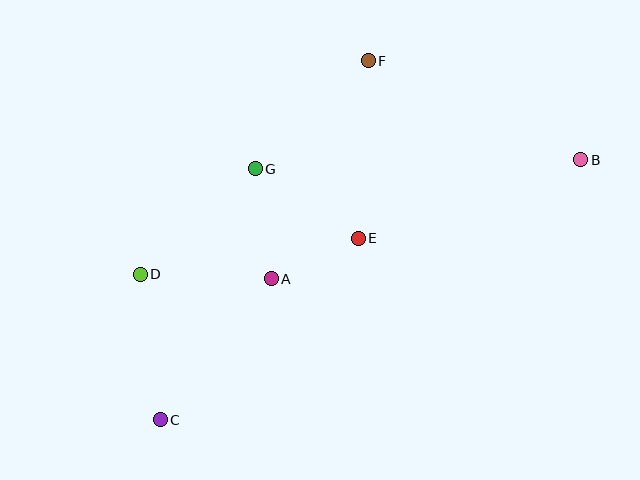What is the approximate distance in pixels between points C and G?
The distance between C and G is approximately 268 pixels.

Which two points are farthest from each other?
Points B and C are farthest from each other.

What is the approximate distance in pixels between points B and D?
The distance between B and D is approximately 455 pixels.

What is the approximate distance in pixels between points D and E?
The distance between D and E is approximately 221 pixels.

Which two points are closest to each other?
Points A and E are closest to each other.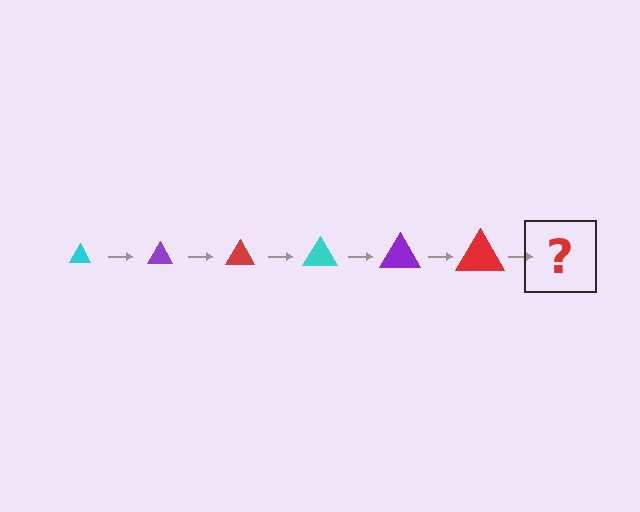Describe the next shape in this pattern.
It should be a cyan triangle, larger than the previous one.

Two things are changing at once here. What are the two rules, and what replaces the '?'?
The two rules are that the triangle grows larger each step and the color cycles through cyan, purple, and red. The '?' should be a cyan triangle, larger than the previous one.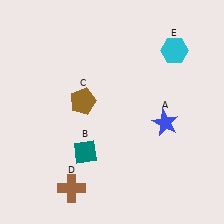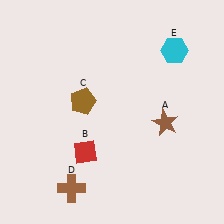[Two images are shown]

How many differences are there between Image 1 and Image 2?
There are 2 differences between the two images.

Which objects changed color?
A changed from blue to brown. B changed from teal to red.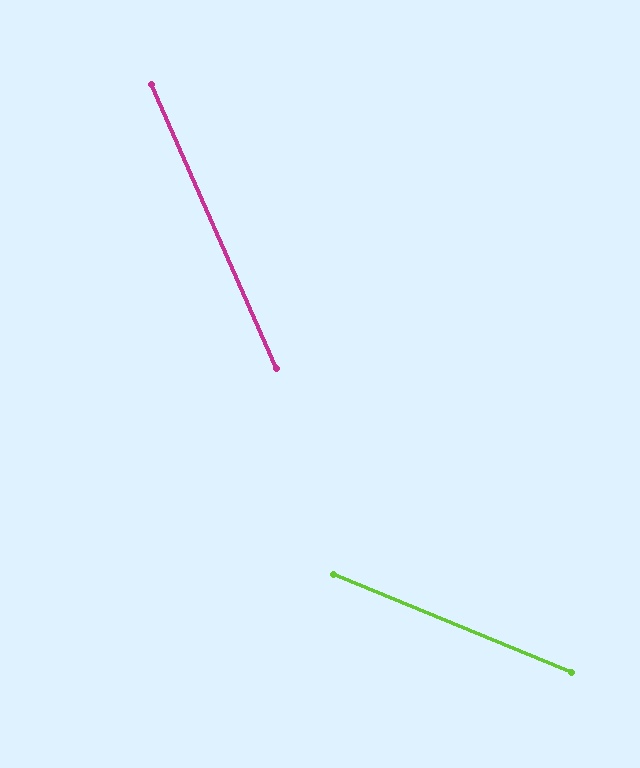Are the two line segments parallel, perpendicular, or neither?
Neither parallel nor perpendicular — they differ by about 44°.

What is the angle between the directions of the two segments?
Approximately 44 degrees.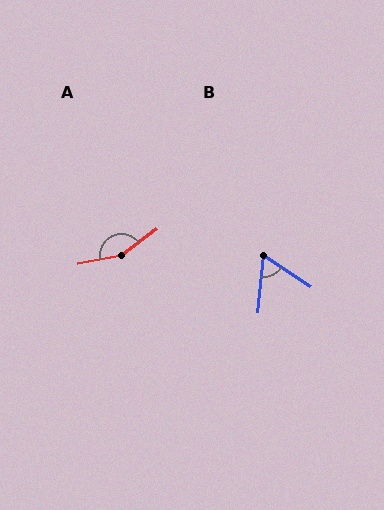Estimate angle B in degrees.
Approximately 61 degrees.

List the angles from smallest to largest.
B (61°), A (154°).